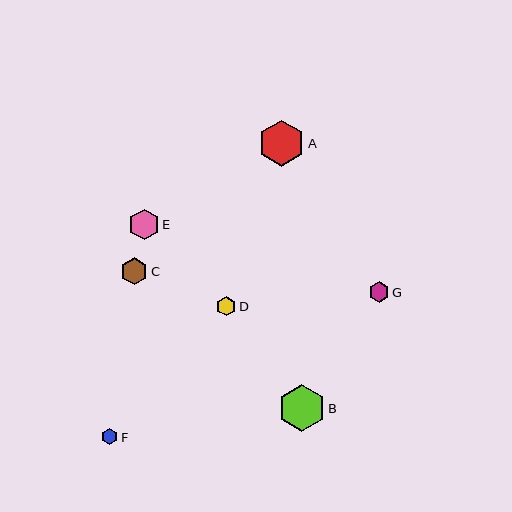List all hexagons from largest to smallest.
From largest to smallest: B, A, E, C, G, D, F.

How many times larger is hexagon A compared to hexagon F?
Hexagon A is approximately 2.9 times the size of hexagon F.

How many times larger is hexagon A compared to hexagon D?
Hexagon A is approximately 2.4 times the size of hexagon D.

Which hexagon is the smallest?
Hexagon F is the smallest with a size of approximately 16 pixels.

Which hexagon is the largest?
Hexagon B is the largest with a size of approximately 47 pixels.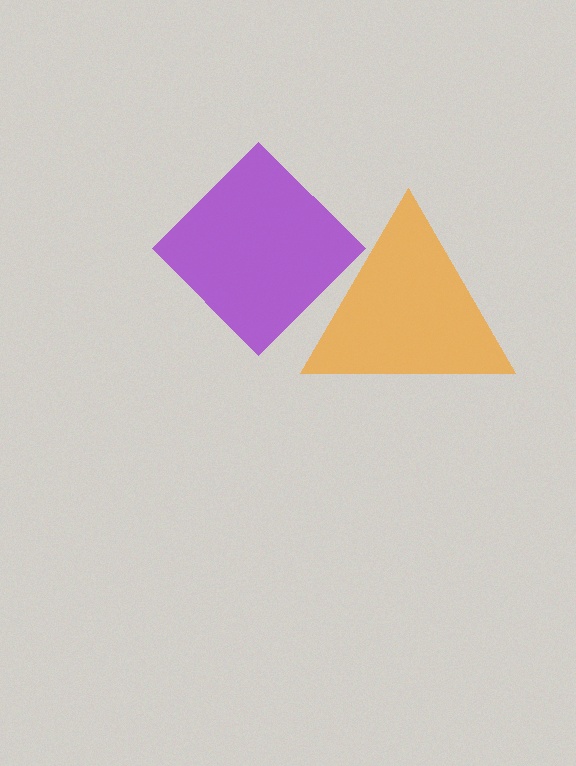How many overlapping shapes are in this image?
There are 2 overlapping shapes in the image.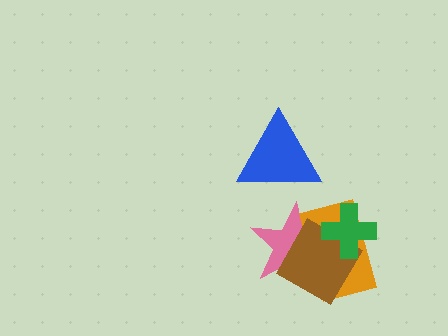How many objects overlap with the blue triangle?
0 objects overlap with the blue triangle.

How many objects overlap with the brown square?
3 objects overlap with the brown square.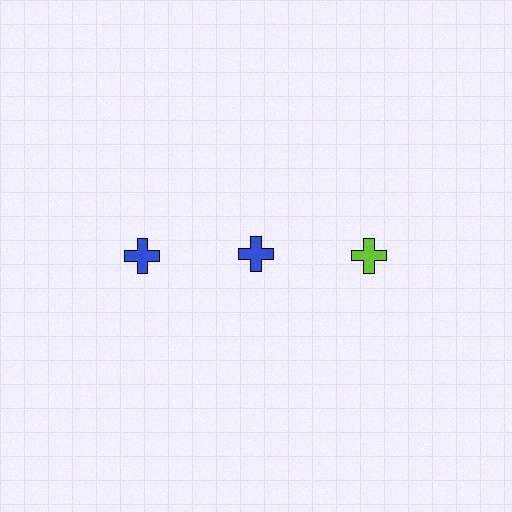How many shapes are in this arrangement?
There are 3 shapes arranged in a grid pattern.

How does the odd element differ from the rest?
It has a different color: lime instead of blue.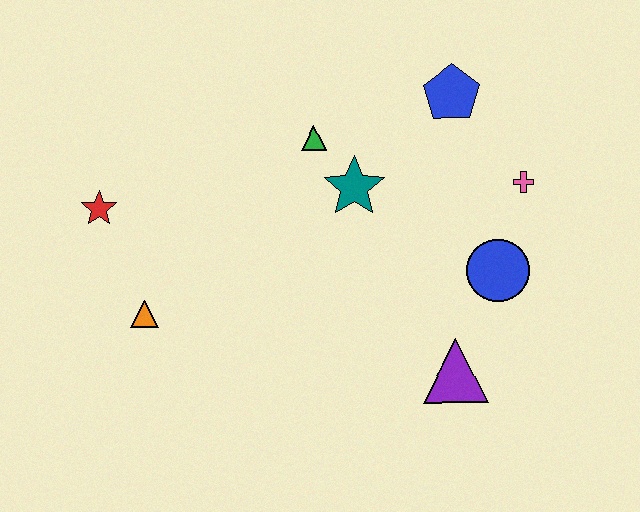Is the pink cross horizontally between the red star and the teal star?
No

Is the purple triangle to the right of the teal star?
Yes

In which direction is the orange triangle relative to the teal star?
The orange triangle is to the left of the teal star.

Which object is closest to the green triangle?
The teal star is closest to the green triangle.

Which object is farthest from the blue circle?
The red star is farthest from the blue circle.